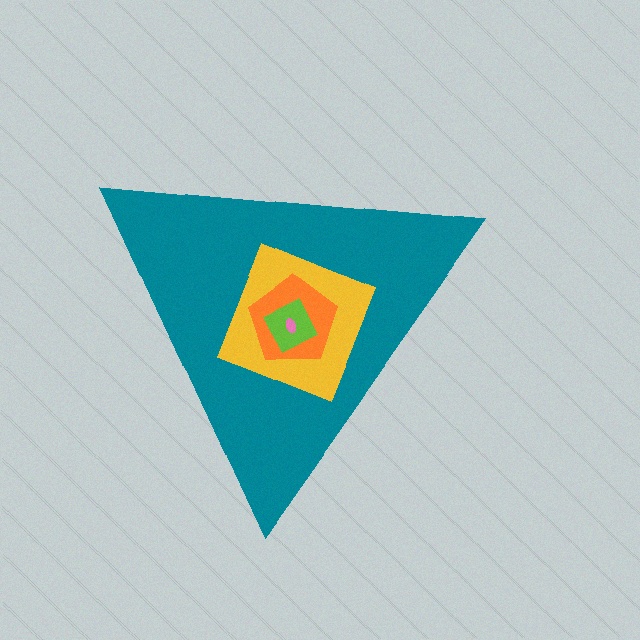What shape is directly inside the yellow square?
The orange pentagon.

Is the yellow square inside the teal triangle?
Yes.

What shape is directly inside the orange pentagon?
The lime diamond.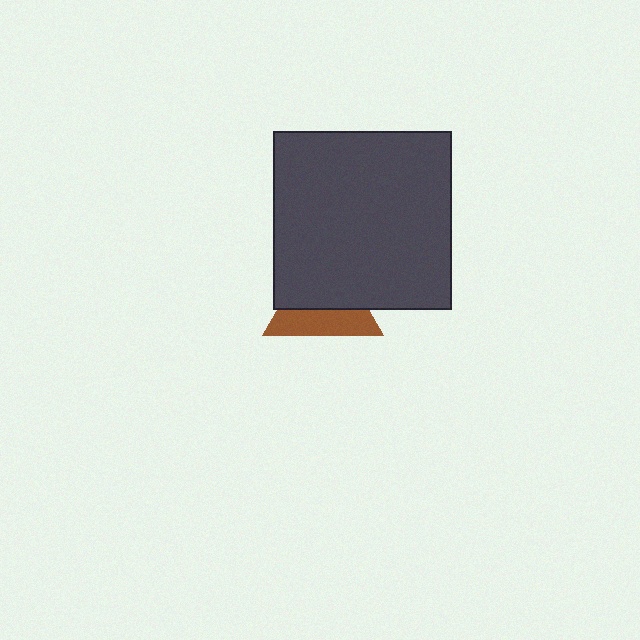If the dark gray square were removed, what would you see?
You would see the complete brown triangle.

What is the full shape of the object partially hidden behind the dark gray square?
The partially hidden object is a brown triangle.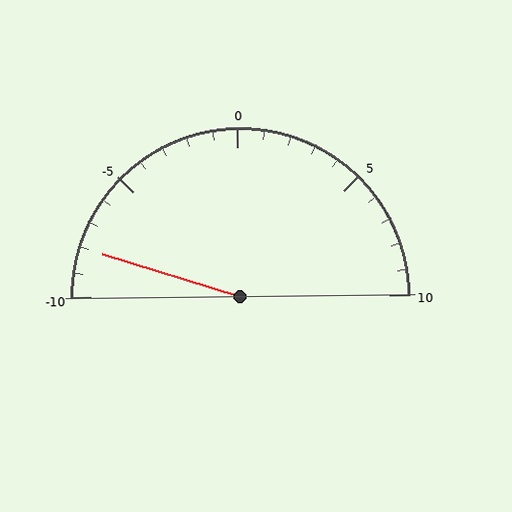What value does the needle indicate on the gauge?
The needle indicates approximately -8.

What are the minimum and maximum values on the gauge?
The gauge ranges from -10 to 10.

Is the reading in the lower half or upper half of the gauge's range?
The reading is in the lower half of the range (-10 to 10).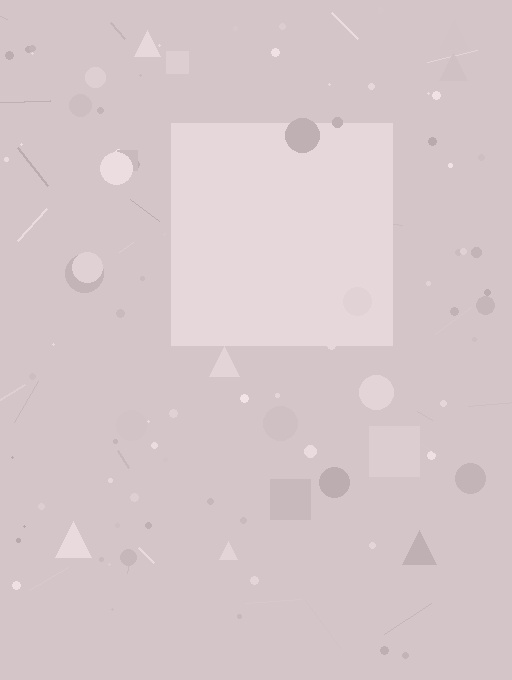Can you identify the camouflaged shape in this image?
The camouflaged shape is a square.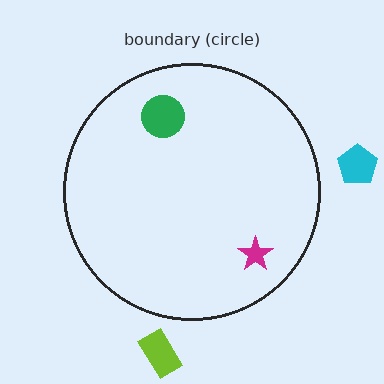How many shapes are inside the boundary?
2 inside, 2 outside.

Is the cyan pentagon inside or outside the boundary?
Outside.